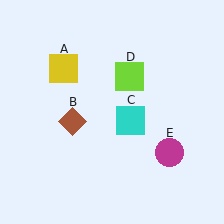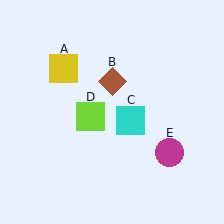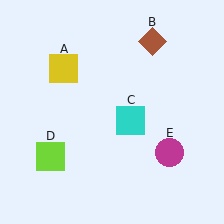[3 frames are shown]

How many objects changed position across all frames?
2 objects changed position: brown diamond (object B), lime square (object D).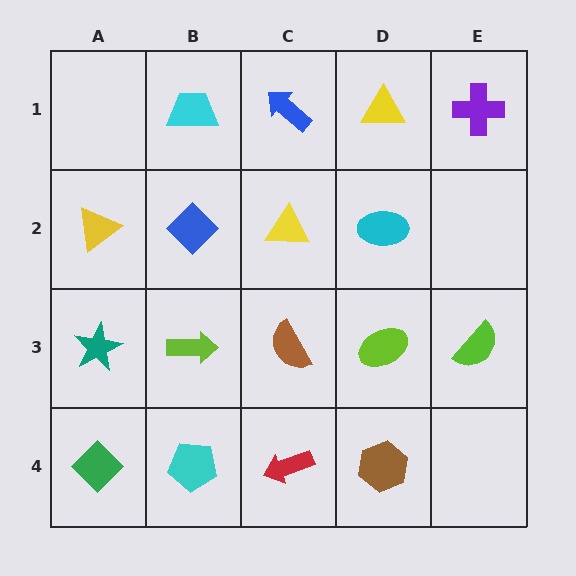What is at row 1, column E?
A purple cross.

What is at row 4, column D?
A brown hexagon.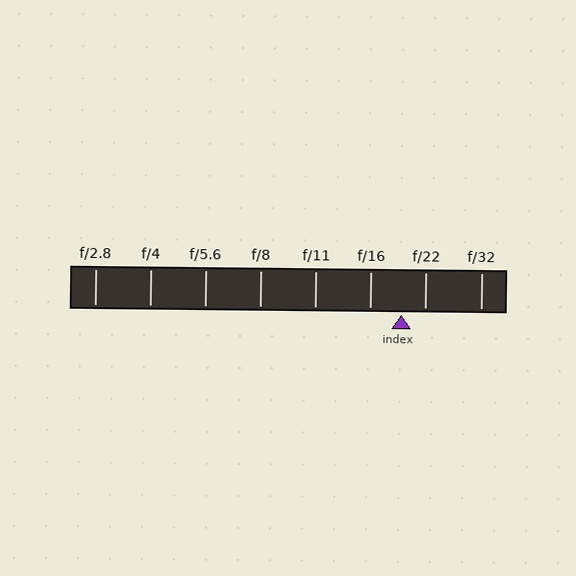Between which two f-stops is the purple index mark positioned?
The index mark is between f/16 and f/22.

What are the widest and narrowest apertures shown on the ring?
The widest aperture shown is f/2.8 and the narrowest is f/32.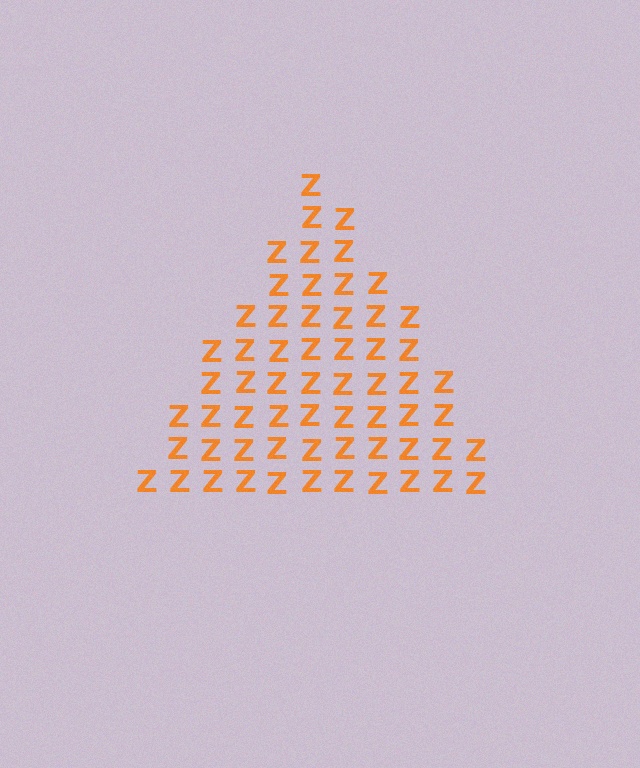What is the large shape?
The large shape is a triangle.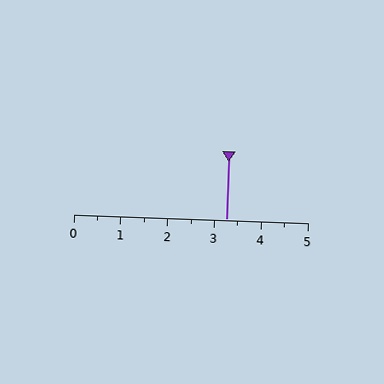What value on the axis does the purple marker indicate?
The marker indicates approximately 3.2.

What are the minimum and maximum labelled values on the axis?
The axis runs from 0 to 5.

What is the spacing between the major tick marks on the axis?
The major ticks are spaced 1 apart.